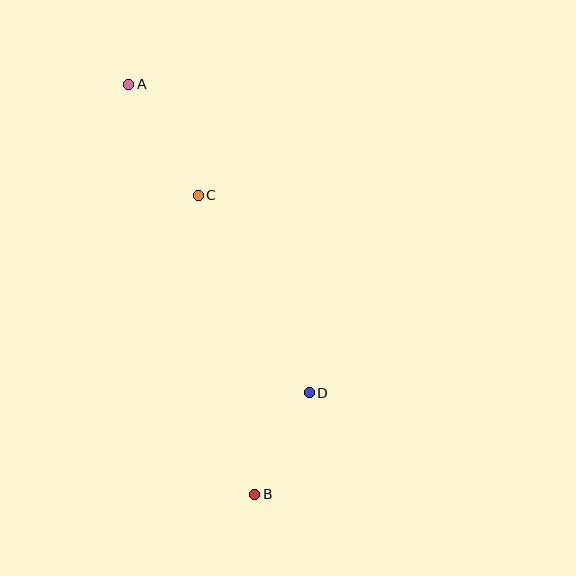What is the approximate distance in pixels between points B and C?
The distance between B and C is approximately 304 pixels.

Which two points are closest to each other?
Points B and D are closest to each other.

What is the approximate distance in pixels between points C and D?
The distance between C and D is approximately 226 pixels.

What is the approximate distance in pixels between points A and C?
The distance between A and C is approximately 131 pixels.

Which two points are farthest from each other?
Points A and B are farthest from each other.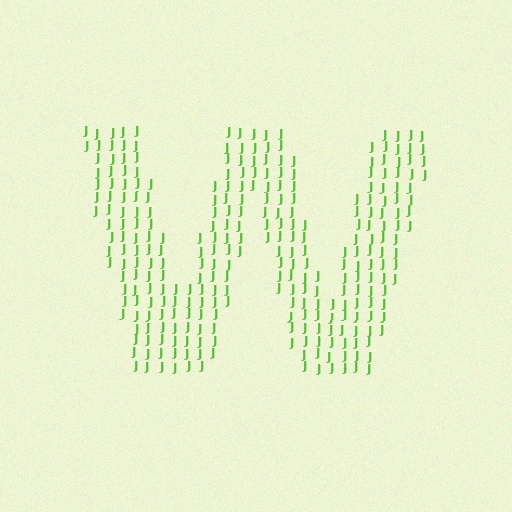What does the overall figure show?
The overall figure shows the letter W.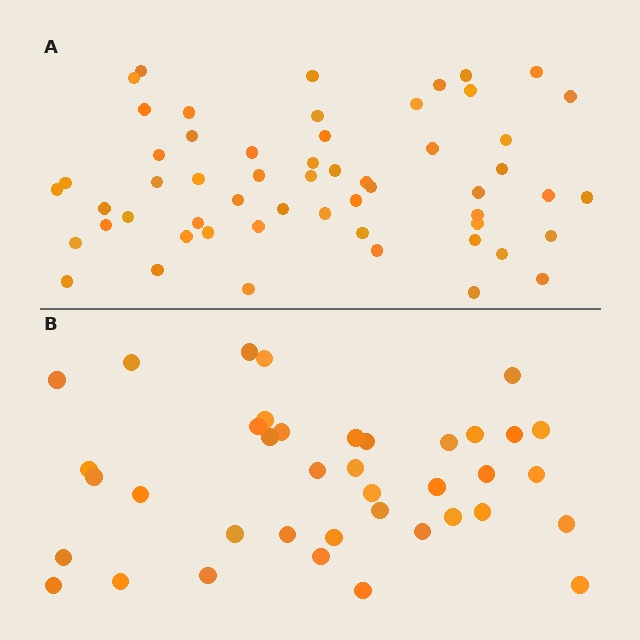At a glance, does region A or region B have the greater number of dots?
Region A (the top region) has more dots.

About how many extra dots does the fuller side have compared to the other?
Region A has approximately 15 more dots than region B.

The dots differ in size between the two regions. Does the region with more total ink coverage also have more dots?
No. Region B has more total ink coverage because its dots are larger, but region A actually contains more individual dots. Total area can be misleading — the number of items is what matters here.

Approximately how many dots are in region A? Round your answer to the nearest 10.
About 60 dots. (The exact count is 56, which rounds to 60.)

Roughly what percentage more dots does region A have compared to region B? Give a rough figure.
About 45% more.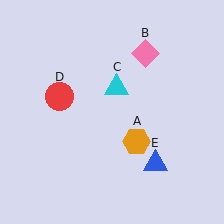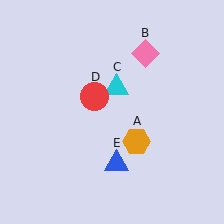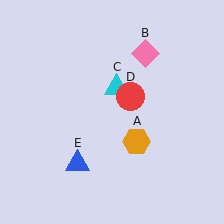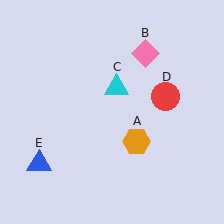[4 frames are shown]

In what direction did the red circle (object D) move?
The red circle (object D) moved right.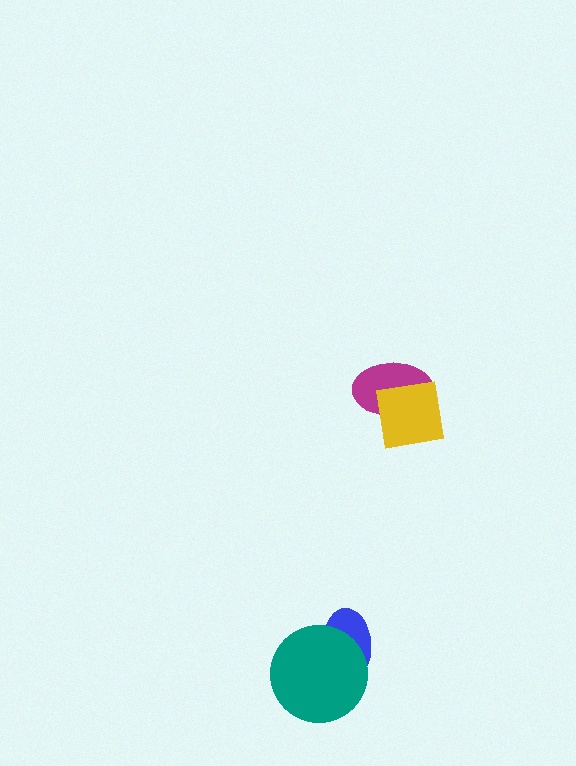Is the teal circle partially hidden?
No, no other shape covers it.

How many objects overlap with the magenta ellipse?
1 object overlaps with the magenta ellipse.